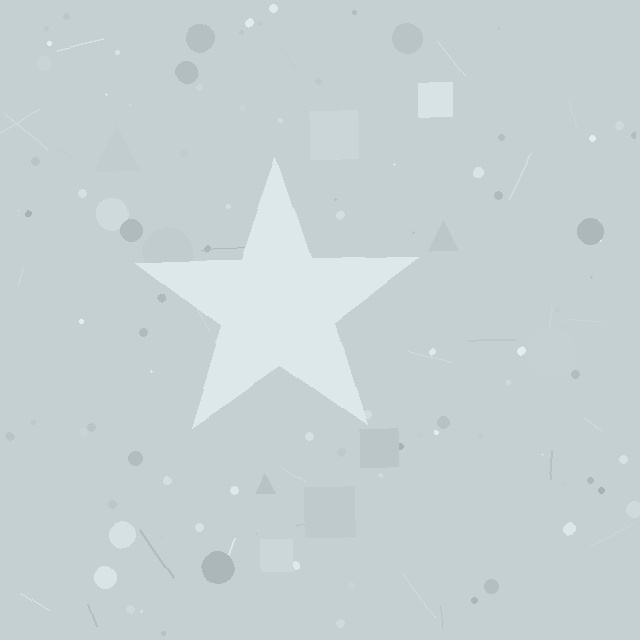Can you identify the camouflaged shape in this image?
The camouflaged shape is a star.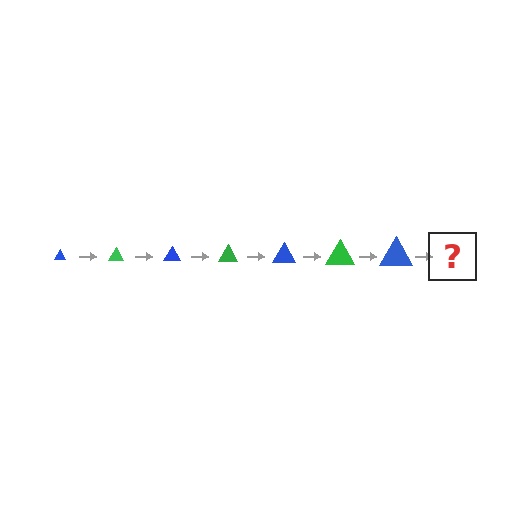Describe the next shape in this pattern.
It should be a green triangle, larger than the previous one.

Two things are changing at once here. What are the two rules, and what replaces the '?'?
The two rules are that the triangle grows larger each step and the color cycles through blue and green. The '?' should be a green triangle, larger than the previous one.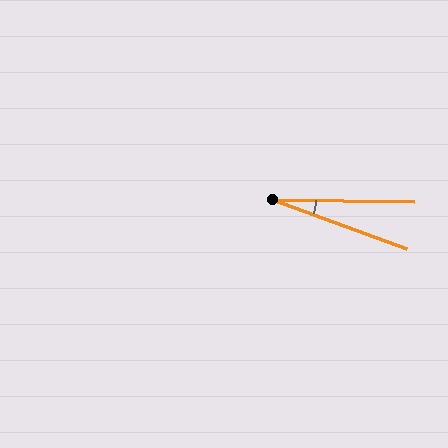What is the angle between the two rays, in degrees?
Approximately 19 degrees.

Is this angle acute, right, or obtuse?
It is acute.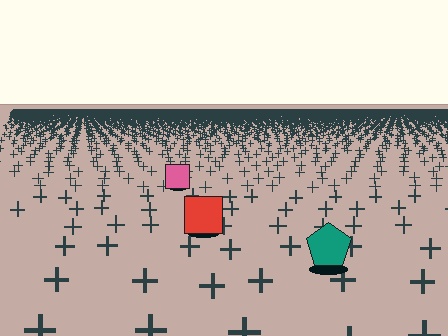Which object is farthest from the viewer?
The pink square is farthest from the viewer. It appears smaller and the ground texture around it is denser.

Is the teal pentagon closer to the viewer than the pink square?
Yes. The teal pentagon is closer — you can tell from the texture gradient: the ground texture is coarser near it.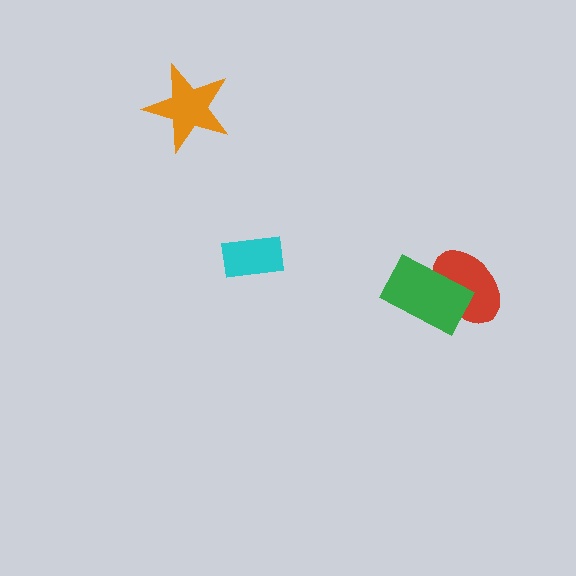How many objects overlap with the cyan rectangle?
0 objects overlap with the cyan rectangle.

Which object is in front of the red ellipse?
The green rectangle is in front of the red ellipse.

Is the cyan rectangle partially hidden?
No, no other shape covers it.